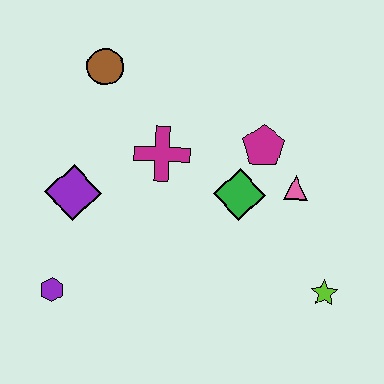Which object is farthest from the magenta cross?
The lime star is farthest from the magenta cross.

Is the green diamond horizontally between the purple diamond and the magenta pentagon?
Yes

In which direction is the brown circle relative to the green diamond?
The brown circle is to the left of the green diamond.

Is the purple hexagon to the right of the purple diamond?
No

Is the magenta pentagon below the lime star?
No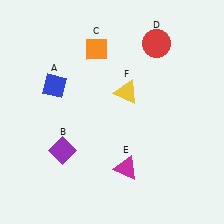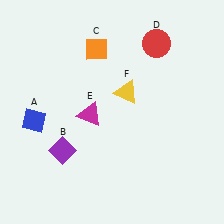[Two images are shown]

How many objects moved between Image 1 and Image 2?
2 objects moved between the two images.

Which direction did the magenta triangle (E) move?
The magenta triangle (E) moved up.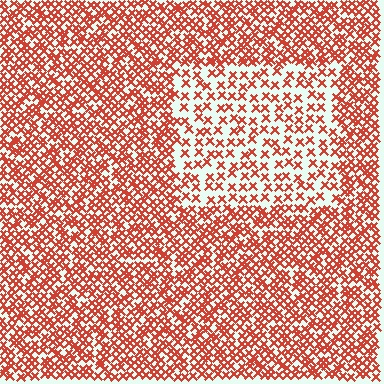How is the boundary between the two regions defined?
The boundary is defined by a change in element density (approximately 2.1x ratio). All elements are the same color, size, and shape.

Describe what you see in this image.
The image contains small red elements arranged at two different densities. A rectangle-shaped region is visible where the elements are less densely packed than the surrounding area.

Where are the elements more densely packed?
The elements are more densely packed outside the rectangle boundary.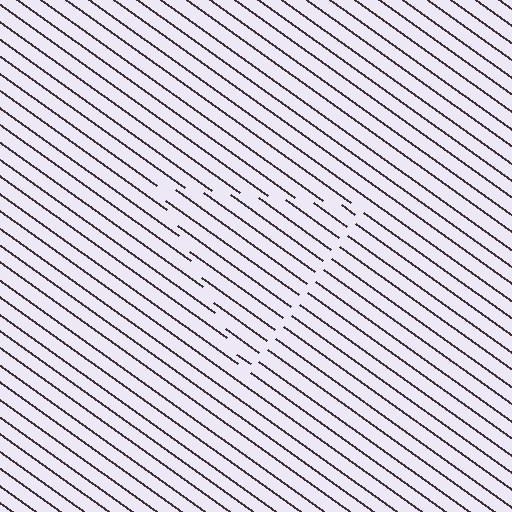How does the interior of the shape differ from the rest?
The interior of the shape contains the same grating, shifted by half a period — the contour is defined by the phase discontinuity where line-ends from the inner and outer gratings abut.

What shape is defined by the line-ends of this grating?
An illusory triangle. The interior of the shape contains the same grating, shifted by half a period — the contour is defined by the phase discontinuity where line-ends from the inner and outer gratings abut.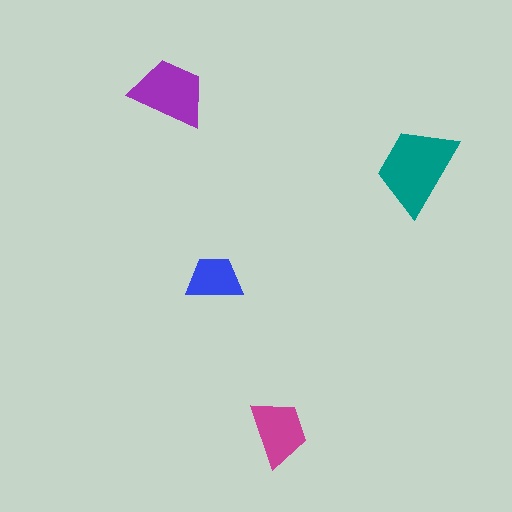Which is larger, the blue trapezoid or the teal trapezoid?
The teal one.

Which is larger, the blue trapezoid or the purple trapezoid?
The purple one.